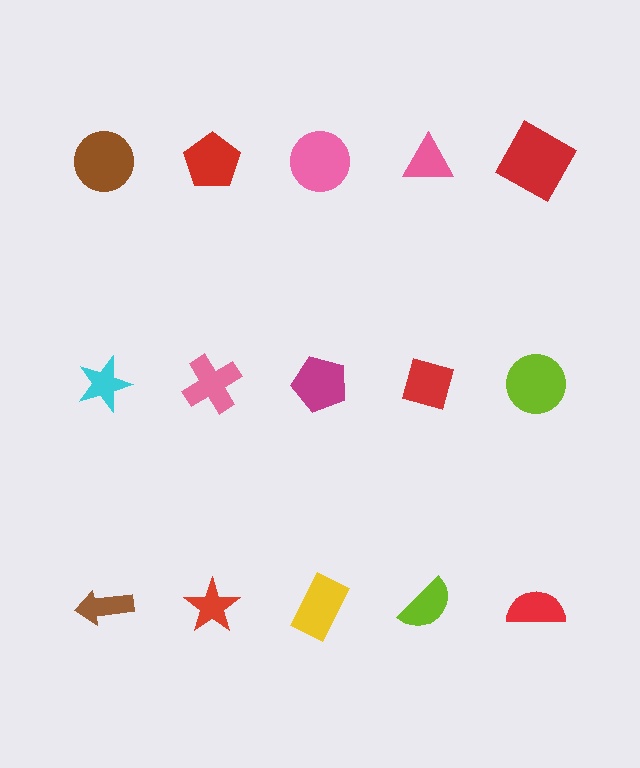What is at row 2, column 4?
A red diamond.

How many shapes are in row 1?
5 shapes.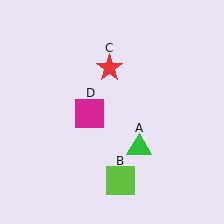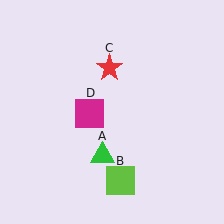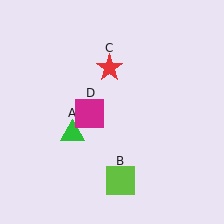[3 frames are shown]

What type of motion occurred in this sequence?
The green triangle (object A) rotated clockwise around the center of the scene.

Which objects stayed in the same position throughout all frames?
Lime square (object B) and red star (object C) and magenta square (object D) remained stationary.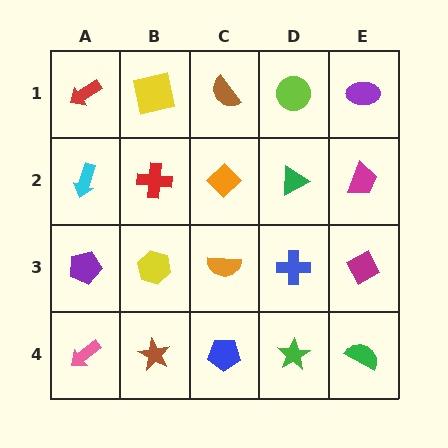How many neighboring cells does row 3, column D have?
4.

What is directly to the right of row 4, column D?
A green semicircle.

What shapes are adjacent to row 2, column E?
A purple ellipse (row 1, column E), a magenta diamond (row 3, column E), a green triangle (row 2, column D).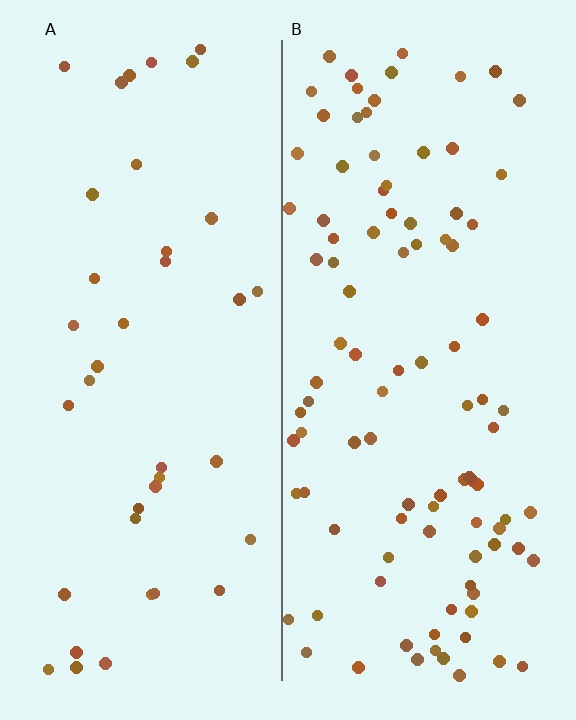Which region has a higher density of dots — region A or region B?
B (the right).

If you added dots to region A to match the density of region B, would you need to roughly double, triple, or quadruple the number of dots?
Approximately triple.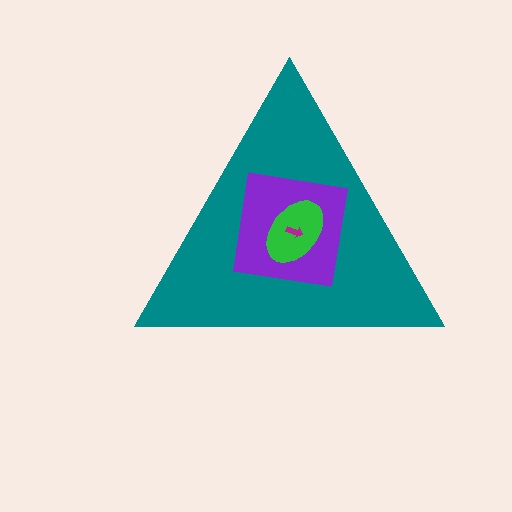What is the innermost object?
The magenta arrow.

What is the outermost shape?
The teal triangle.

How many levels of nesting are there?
4.